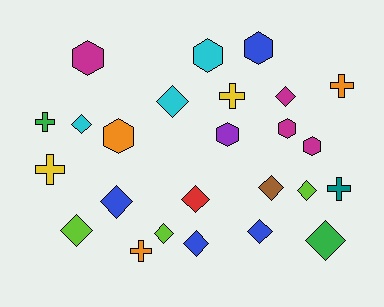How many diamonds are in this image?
There are 12 diamonds.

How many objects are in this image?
There are 25 objects.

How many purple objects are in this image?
There is 1 purple object.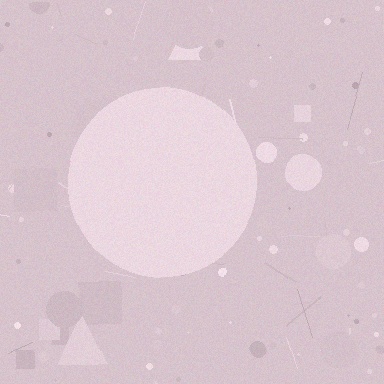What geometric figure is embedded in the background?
A circle is embedded in the background.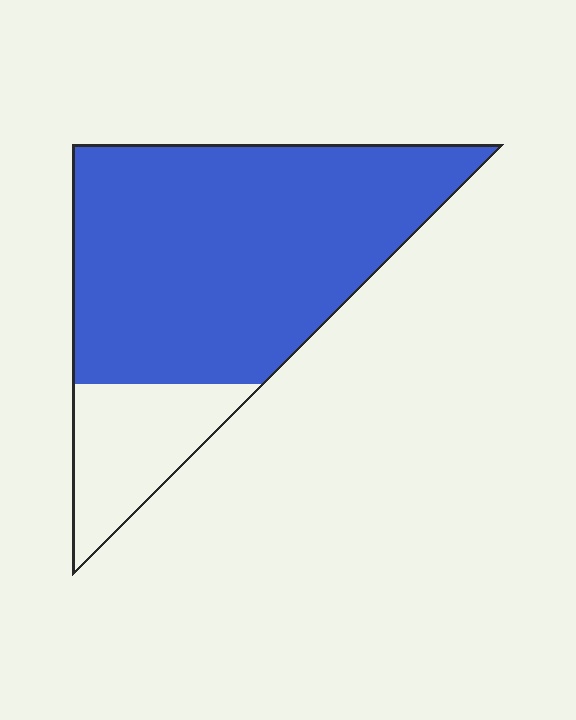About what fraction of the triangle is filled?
About four fifths (4/5).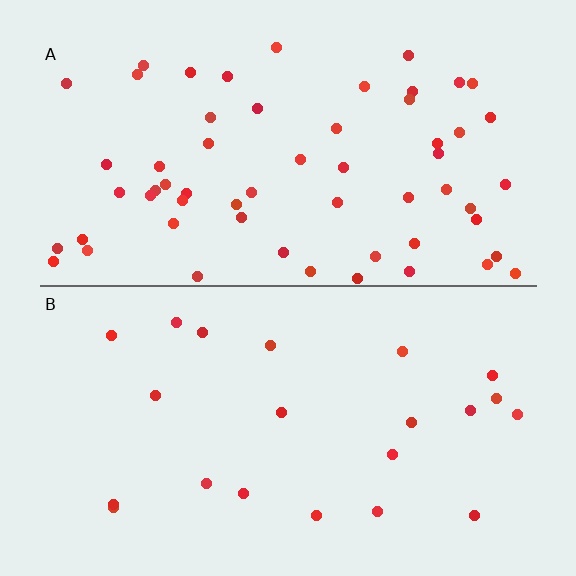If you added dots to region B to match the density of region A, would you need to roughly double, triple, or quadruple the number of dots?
Approximately triple.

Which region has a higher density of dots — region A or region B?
A (the top).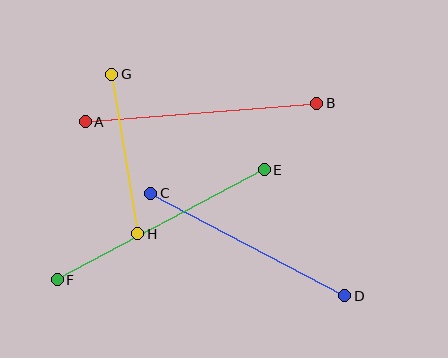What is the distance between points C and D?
The distance is approximately 220 pixels.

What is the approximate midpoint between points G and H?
The midpoint is at approximately (125, 154) pixels.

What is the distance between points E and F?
The distance is approximately 235 pixels.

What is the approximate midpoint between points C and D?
The midpoint is at approximately (248, 244) pixels.